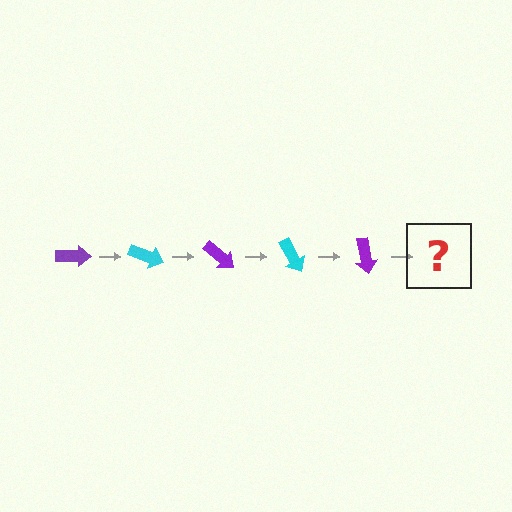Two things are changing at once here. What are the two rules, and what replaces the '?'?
The two rules are that it rotates 20 degrees each step and the color cycles through purple and cyan. The '?' should be a cyan arrow, rotated 100 degrees from the start.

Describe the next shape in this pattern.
It should be a cyan arrow, rotated 100 degrees from the start.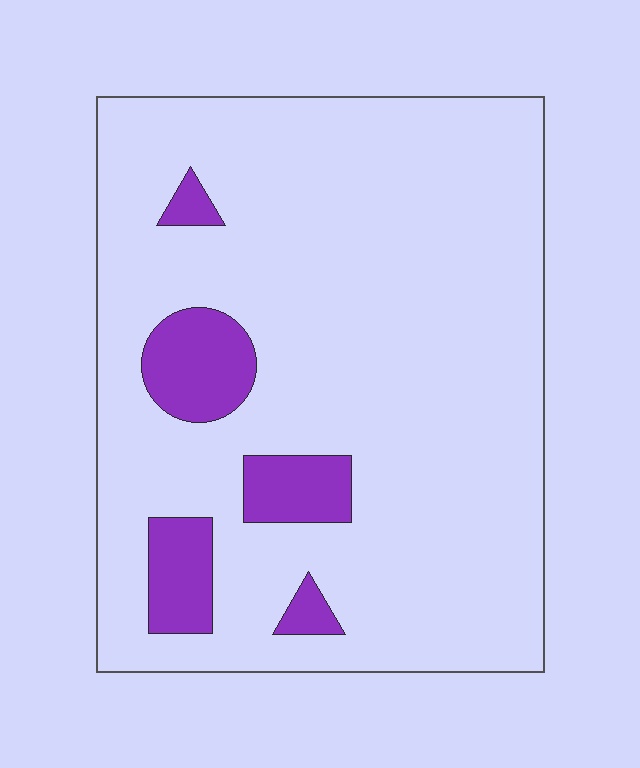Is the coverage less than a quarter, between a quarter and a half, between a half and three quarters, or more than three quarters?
Less than a quarter.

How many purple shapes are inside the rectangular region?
5.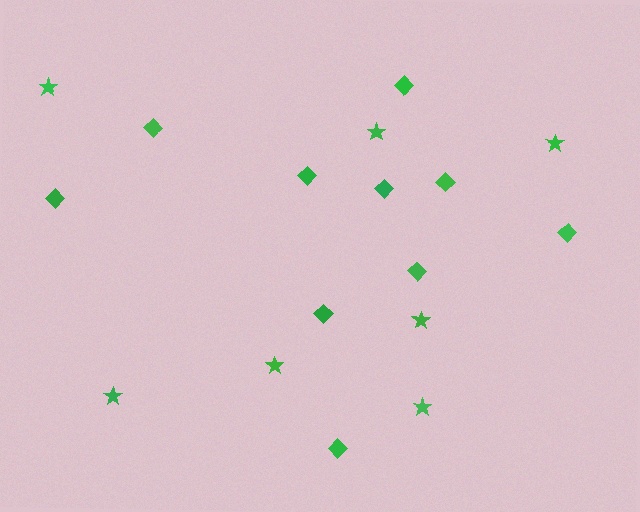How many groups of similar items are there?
There are 2 groups: one group of diamonds (10) and one group of stars (7).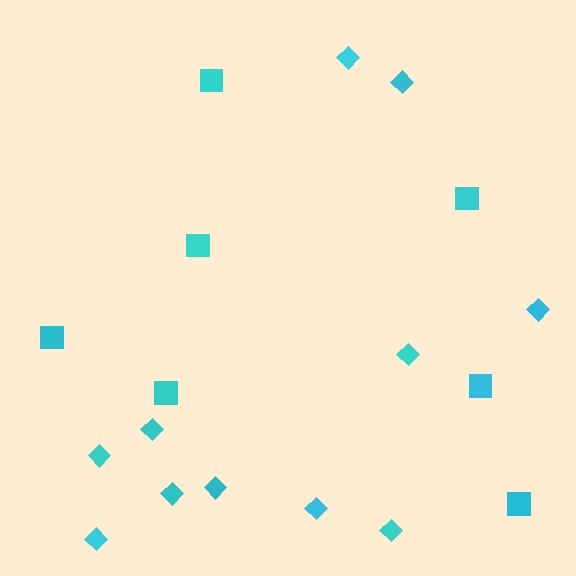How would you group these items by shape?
There are 2 groups: one group of diamonds (11) and one group of squares (7).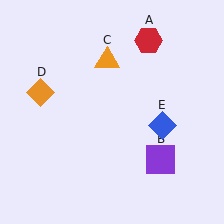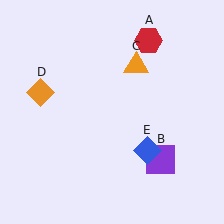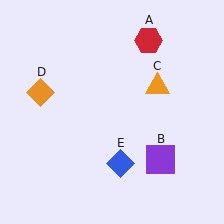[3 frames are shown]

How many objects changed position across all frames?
2 objects changed position: orange triangle (object C), blue diamond (object E).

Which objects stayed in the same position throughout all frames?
Red hexagon (object A) and purple square (object B) and orange diamond (object D) remained stationary.